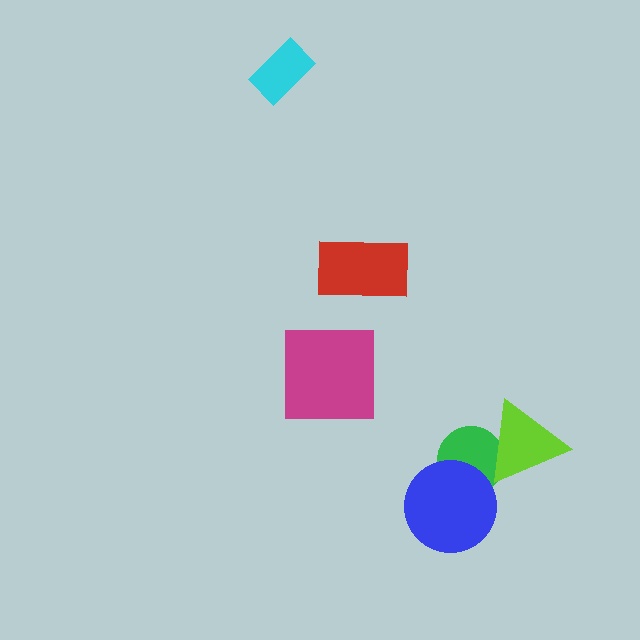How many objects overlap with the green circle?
2 objects overlap with the green circle.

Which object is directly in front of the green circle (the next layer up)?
The lime triangle is directly in front of the green circle.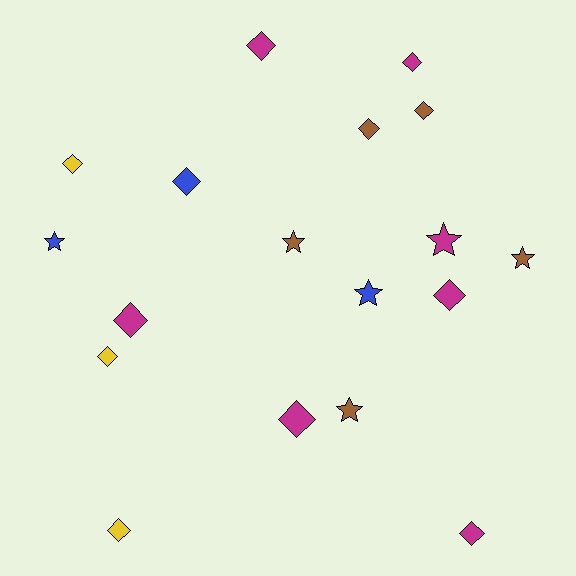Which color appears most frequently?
Magenta, with 7 objects.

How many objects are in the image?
There are 18 objects.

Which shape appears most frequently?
Diamond, with 12 objects.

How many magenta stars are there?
There is 1 magenta star.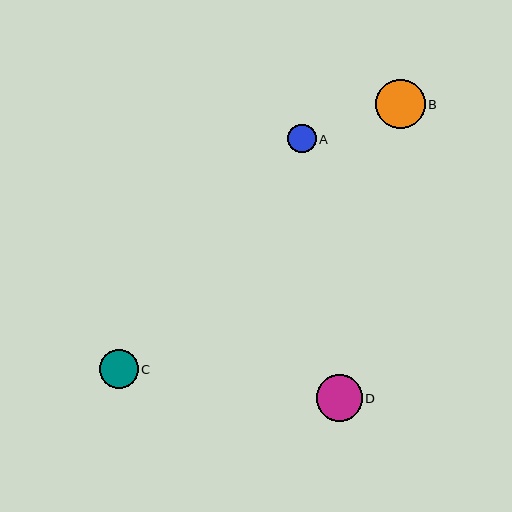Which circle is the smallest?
Circle A is the smallest with a size of approximately 28 pixels.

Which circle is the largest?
Circle B is the largest with a size of approximately 50 pixels.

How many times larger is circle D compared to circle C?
Circle D is approximately 1.2 times the size of circle C.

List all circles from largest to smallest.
From largest to smallest: B, D, C, A.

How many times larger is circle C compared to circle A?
Circle C is approximately 1.4 times the size of circle A.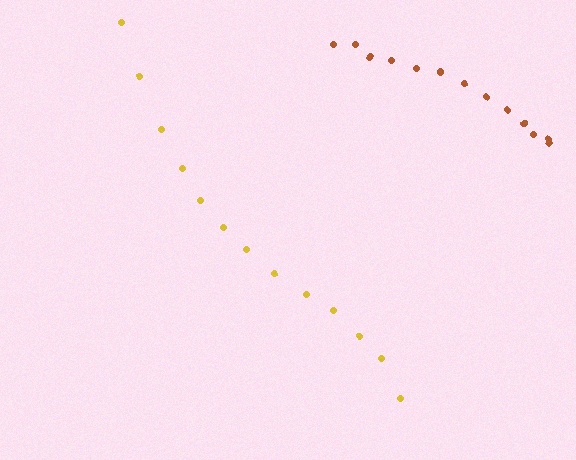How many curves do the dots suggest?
There are 2 distinct paths.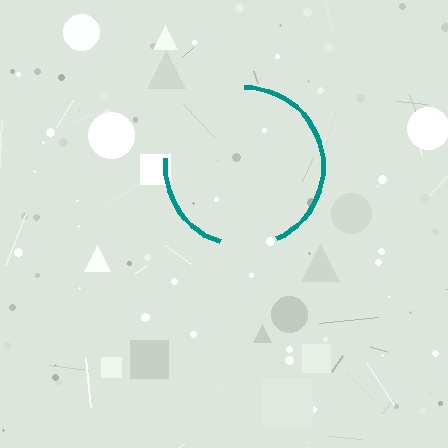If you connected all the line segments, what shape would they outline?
They would outline a circle.